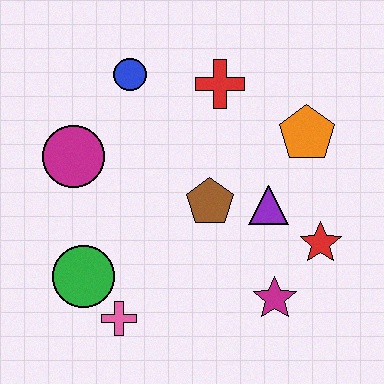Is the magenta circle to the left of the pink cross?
Yes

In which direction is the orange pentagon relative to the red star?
The orange pentagon is above the red star.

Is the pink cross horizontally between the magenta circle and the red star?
Yes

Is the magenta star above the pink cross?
Yes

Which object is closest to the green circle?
The pink cross is closest to the green circle.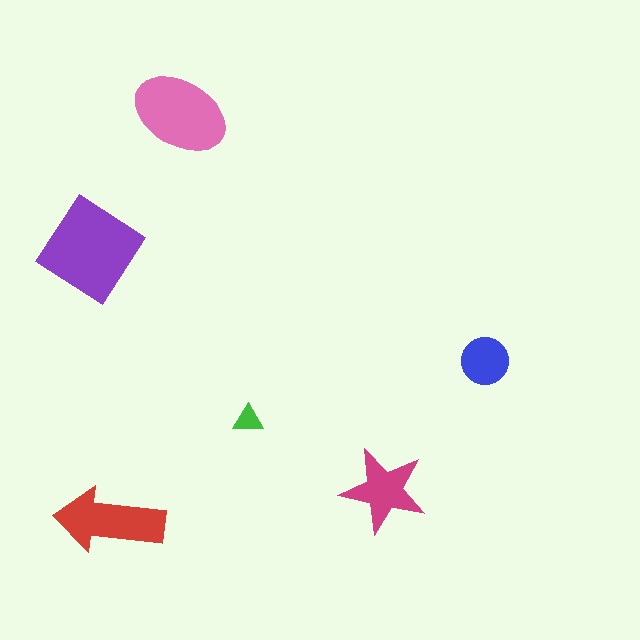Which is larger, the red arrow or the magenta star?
The red arrow.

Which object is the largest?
The purple diamond.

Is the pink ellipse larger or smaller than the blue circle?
Larger.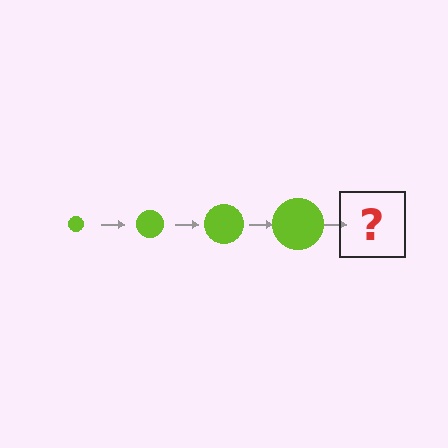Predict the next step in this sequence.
The next step is a lime circle, larger than the previous one.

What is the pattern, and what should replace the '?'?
The pattern is that the circle gets progressively larger each step. The '?' should be a lime circle, larger than the previous one.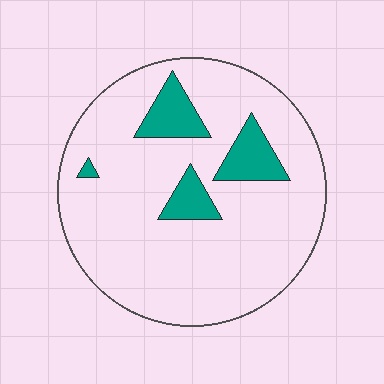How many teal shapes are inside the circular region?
4.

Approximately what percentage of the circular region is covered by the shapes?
Approximately 15%.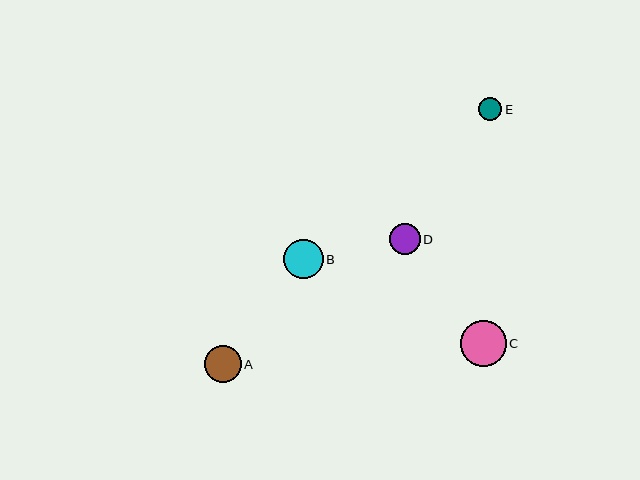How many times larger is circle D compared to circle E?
Circle D is approximately 1.3 times the size of circle E.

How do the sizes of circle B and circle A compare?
Circle B and circle A are approximately the same size.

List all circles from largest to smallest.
From largest to smallest: C, B, A, D, E.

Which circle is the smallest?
Circle E is the smallest with a size of approximately 23 pixels.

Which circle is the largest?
Circle C is the largest with a size of approximately 46 pixels.